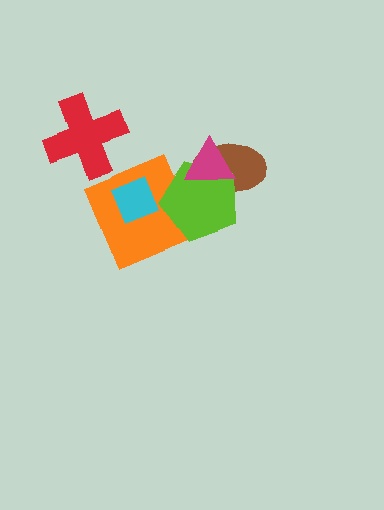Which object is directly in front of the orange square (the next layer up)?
The lime pentagon is directly in front of the orange square.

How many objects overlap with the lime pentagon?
3 objects overlap with the lime pentagon.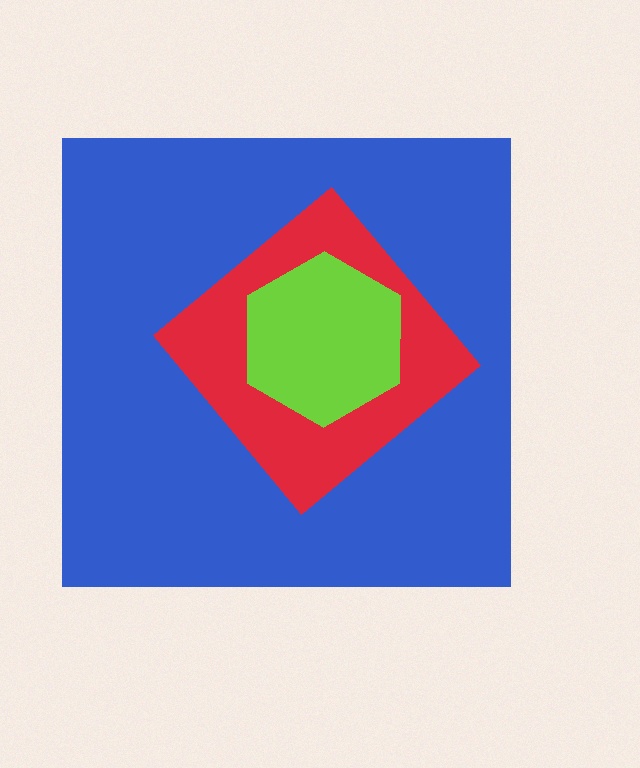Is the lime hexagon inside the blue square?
Yes.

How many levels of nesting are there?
3.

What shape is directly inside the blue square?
The red diamond.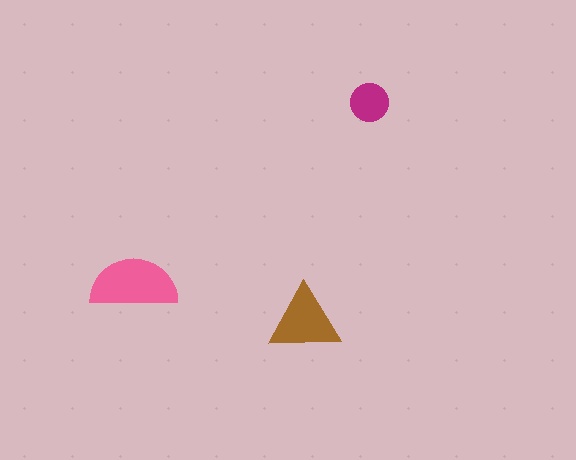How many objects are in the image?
There are 3 objects in the image.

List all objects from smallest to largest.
The magenta circle, the brown triangle, the pink semicircle.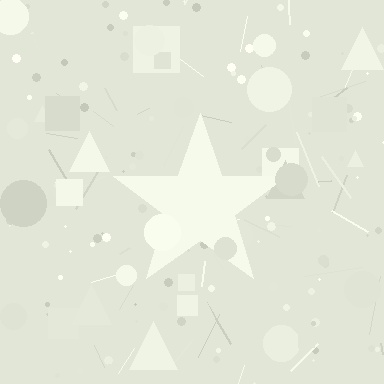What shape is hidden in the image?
A star is hidden in the image.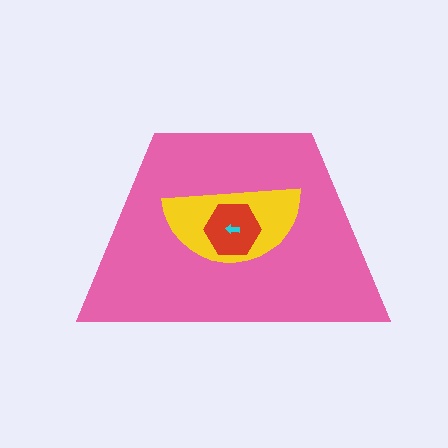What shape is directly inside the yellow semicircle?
The red hexagon.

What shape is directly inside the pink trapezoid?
The yellow semicircle.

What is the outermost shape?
The pink trapezoid.